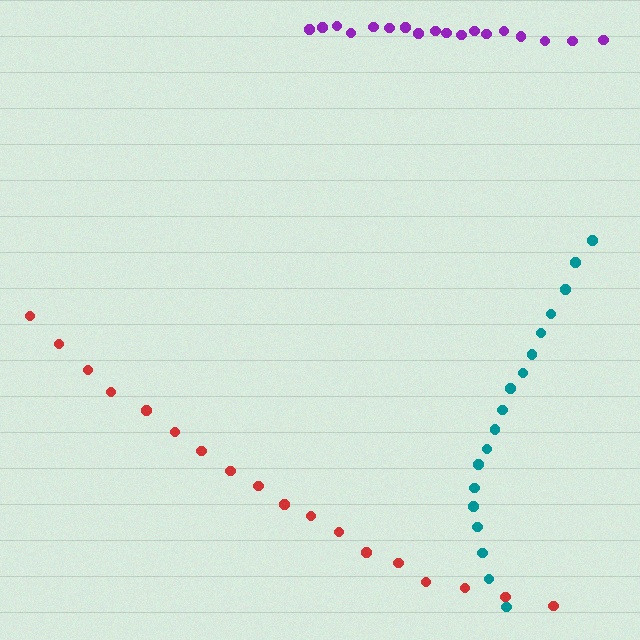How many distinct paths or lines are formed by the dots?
There are 3 distinct paths.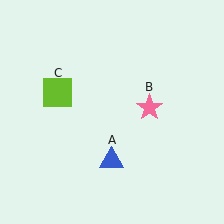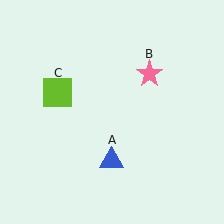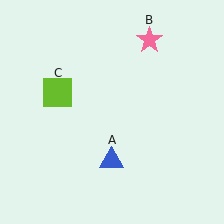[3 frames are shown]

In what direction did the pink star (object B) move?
The pink star (object B) moved up.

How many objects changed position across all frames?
1 object changed position: pink star (object B).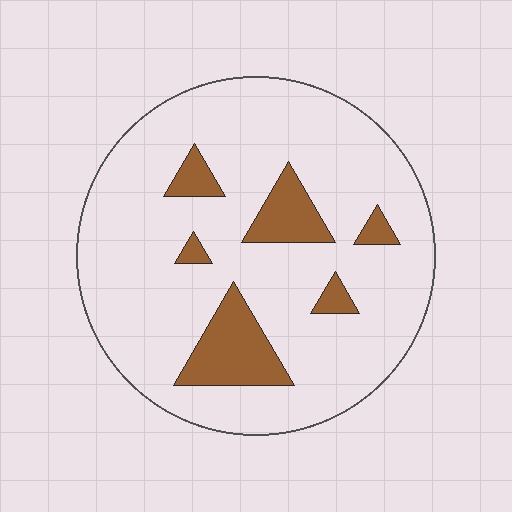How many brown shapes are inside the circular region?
6.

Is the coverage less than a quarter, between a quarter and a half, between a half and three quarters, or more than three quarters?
Less than a quarter.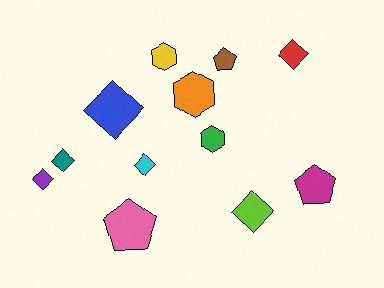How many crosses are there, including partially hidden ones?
There are no crosses.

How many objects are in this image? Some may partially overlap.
There are 12 objects.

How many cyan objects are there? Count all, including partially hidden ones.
There is 1 cyan object.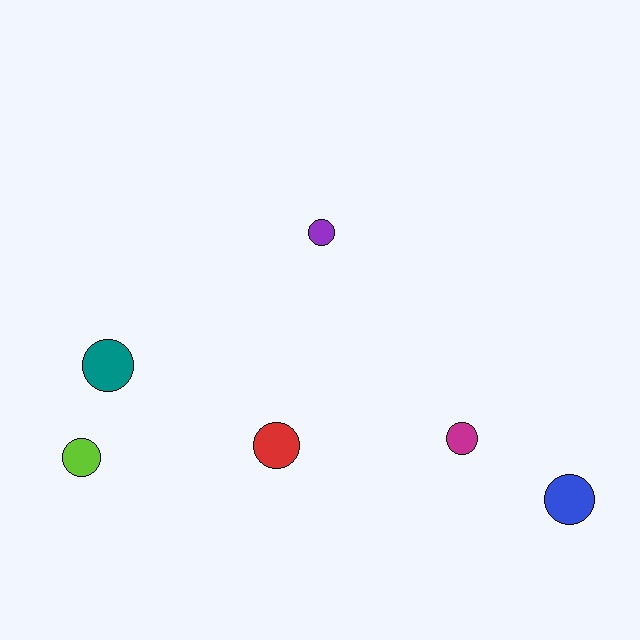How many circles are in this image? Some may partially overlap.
There are 6 circles.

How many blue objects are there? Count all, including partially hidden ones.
There is 1 blue object.